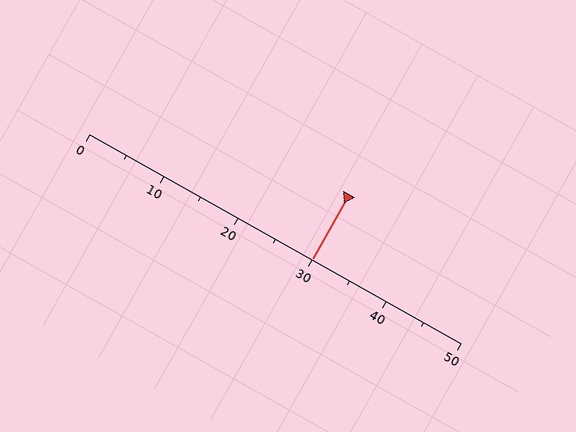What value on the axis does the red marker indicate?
The marker indicates approximately 30.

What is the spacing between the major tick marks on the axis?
The major ticks are spaced 10 apart.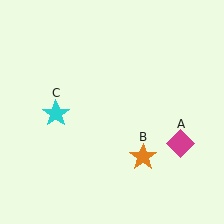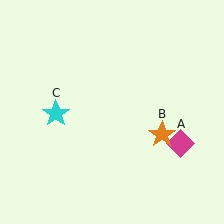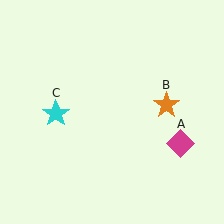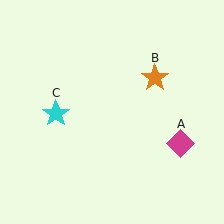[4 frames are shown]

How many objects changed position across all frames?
1 object changed position: orange star (object B).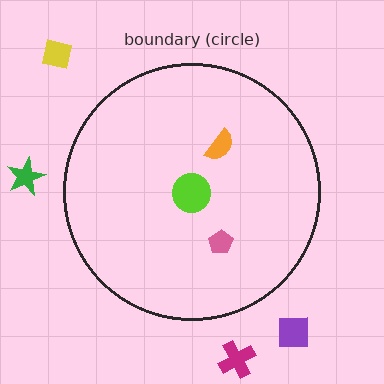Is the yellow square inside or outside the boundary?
Outside.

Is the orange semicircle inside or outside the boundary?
Inside.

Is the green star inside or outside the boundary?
Outside.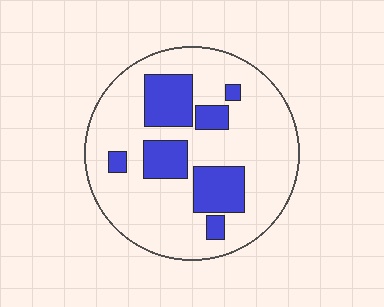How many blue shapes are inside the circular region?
7.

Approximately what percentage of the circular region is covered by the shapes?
Approximately 25%.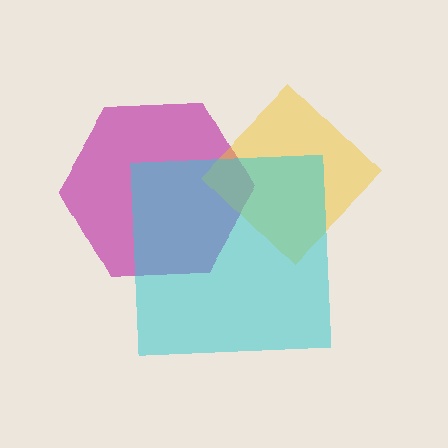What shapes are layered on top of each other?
The layered shapes are: a magenta hexagon, a yellow diamond, a cyan square.